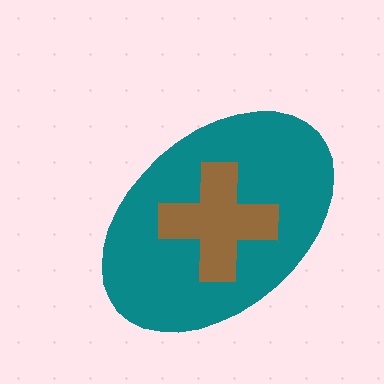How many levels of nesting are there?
2.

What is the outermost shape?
The teal ellipse.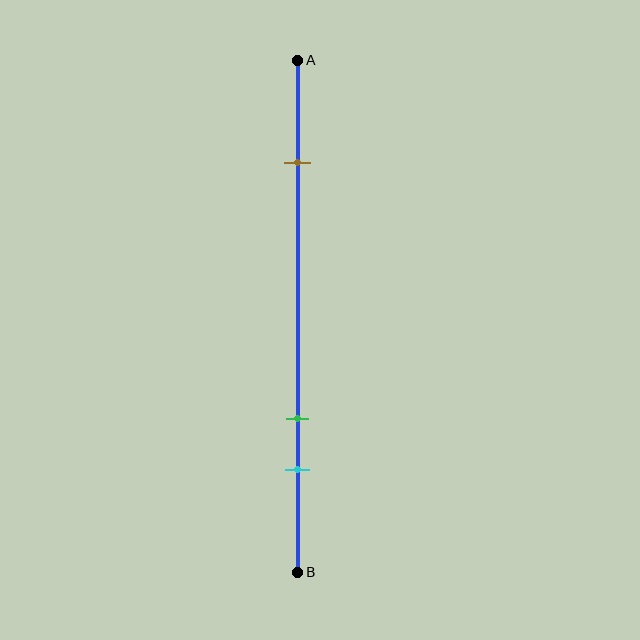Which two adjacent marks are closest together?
The green and cyan marks are the closest adjacent pair.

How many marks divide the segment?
There are 3 marks dividing the segment.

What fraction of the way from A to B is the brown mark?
The brown mark is approximately 20% (0.2) of the way from A to B.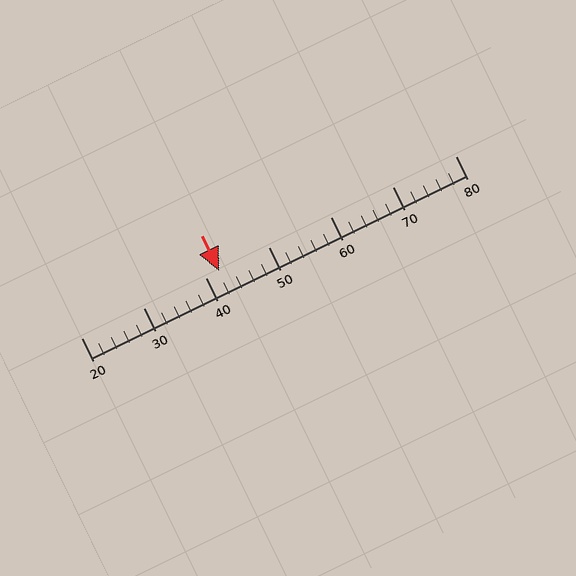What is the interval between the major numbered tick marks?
The major tick marks are spaced 10 units apart.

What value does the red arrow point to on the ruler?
The red arrow points to approximately 42.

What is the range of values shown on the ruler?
The ruler shows values from 20 to 80.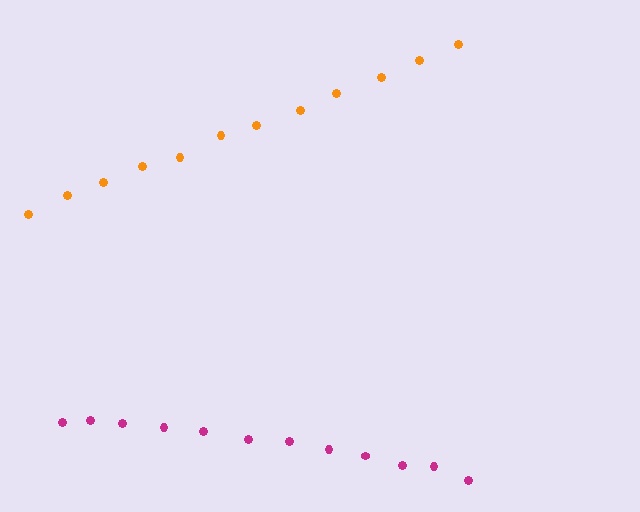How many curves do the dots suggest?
There are 2 distinct paths.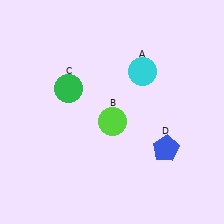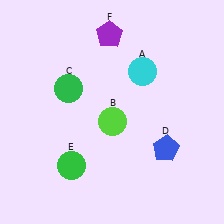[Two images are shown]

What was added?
A green circle (E), a purple pentagon (F) were added in Image 2.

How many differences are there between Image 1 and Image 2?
There are 2 differences between the two images.